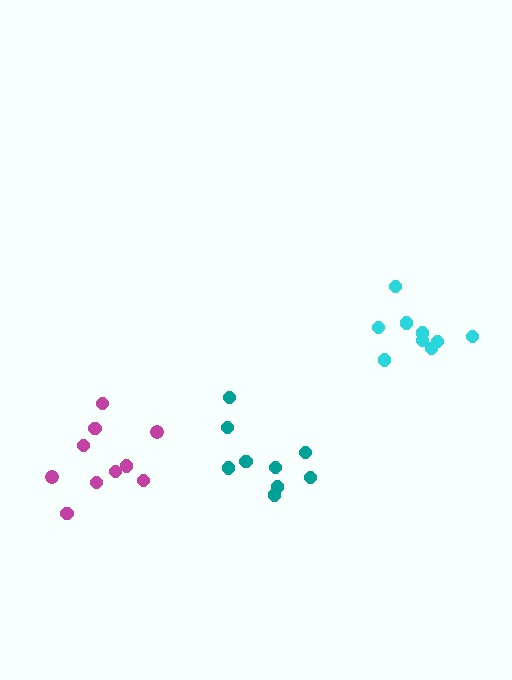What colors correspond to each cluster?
The clusters are colored: cyan, magenta, teal.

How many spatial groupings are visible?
There are 3 spatial groupings.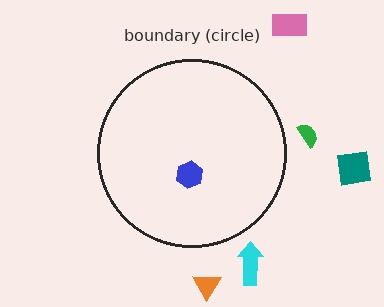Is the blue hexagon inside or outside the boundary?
Inside.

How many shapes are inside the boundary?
1 inside, 5 outside.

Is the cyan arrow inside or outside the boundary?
Outside.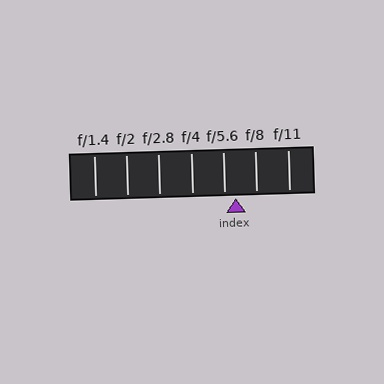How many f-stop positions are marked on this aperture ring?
There are 7 f-stop positions marked.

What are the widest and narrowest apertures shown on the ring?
The widest aperture shown is f/1.4 and the narrowest is f/11.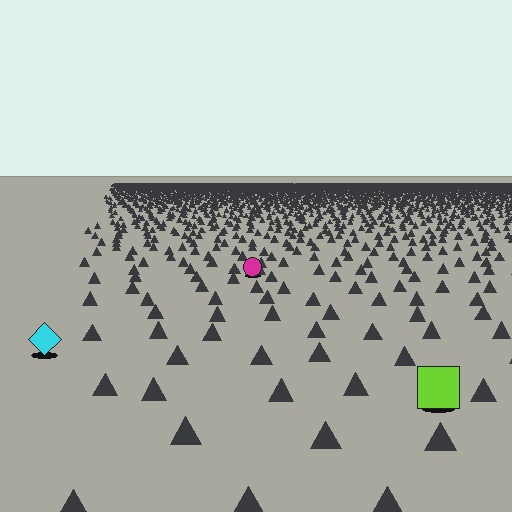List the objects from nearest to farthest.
From nearest to farthest: the lime square, the cyan diamond, the magenta circle.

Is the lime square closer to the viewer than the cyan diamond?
Yes. The lime square is closer — you can tell from the texture gradient: the ground texture is coarser near it.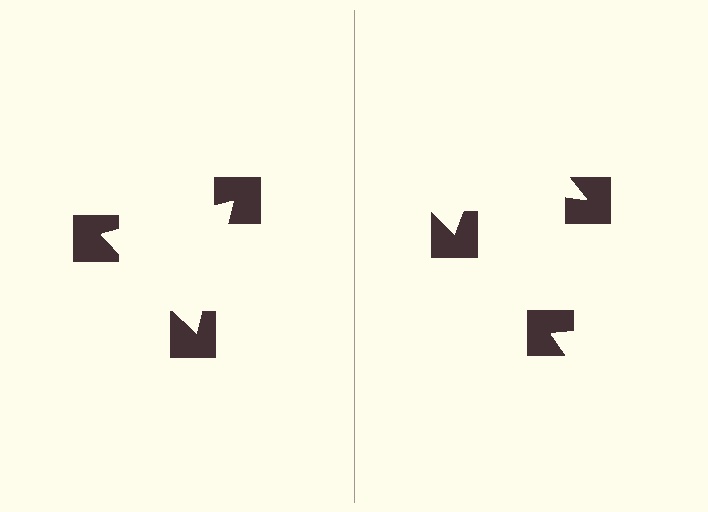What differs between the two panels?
The notched squares are positioned identically on both sides; only the wedge orientations differ. On the left they align to a triangle; on the right they are misaligned.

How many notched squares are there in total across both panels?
6 — 3 on each side.